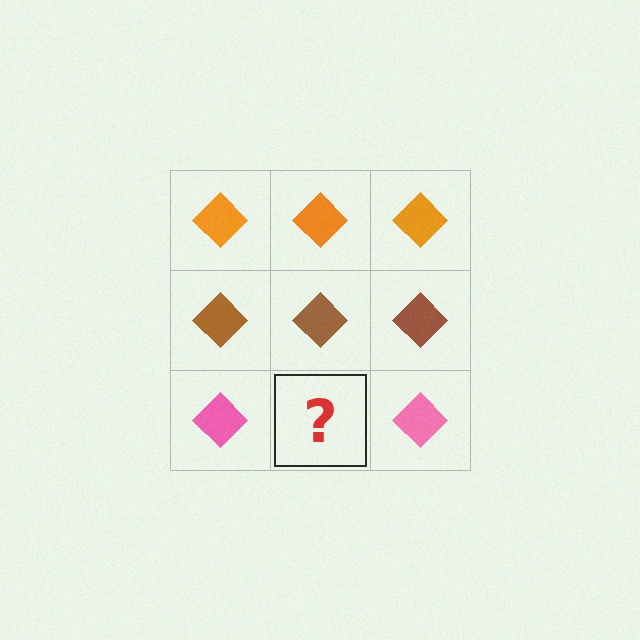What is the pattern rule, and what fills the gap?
The rule is that each row has a consistent color. The gap should be filled with a pink diamond.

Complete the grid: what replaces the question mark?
The question mark should be replaced with a pink diamond.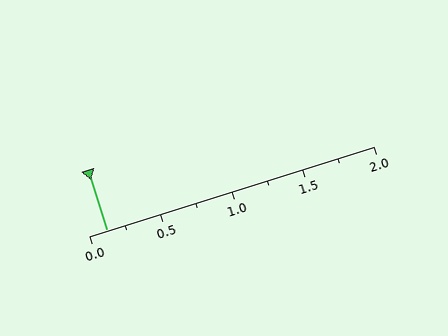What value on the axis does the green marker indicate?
The marker indicates approximately 0.12.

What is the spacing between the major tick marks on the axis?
The major ticks are spaced 0.5 apart.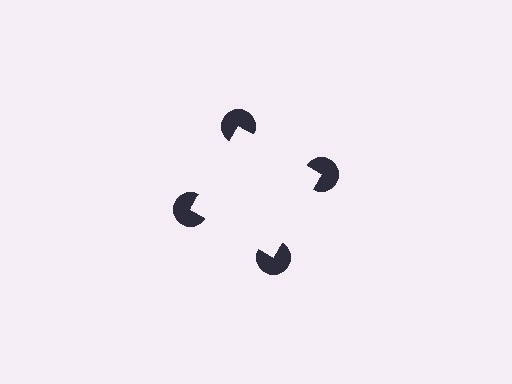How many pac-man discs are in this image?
There are 4 — one at each vertex of the illusory square.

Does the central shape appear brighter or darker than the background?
It typically appears slightly brighter than the background, even though no actual brightness change is drawn.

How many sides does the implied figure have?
4 sides.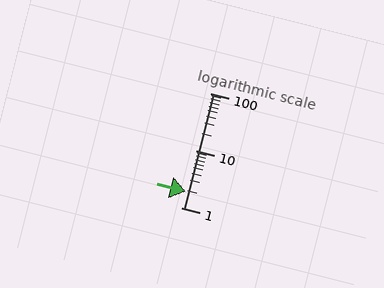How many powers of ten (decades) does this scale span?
The scale spans 2 decades, from 1 to 100.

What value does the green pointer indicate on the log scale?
The pointer indicates approximately 1.9.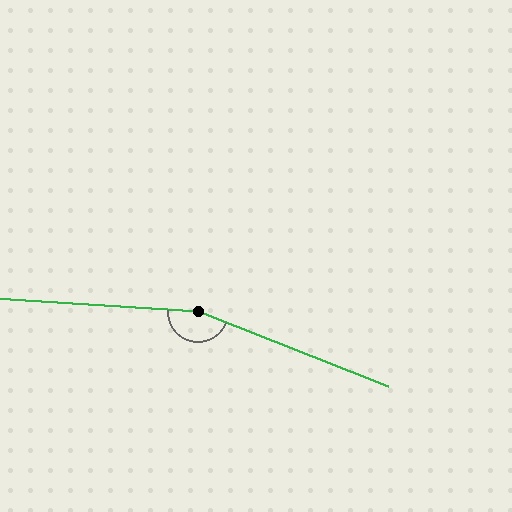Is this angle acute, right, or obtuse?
It is obtuse.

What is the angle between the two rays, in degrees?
Approximately 162 degrees.